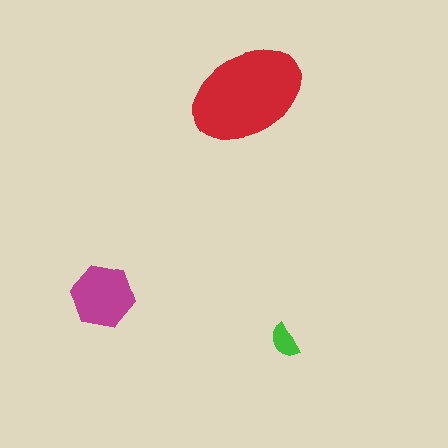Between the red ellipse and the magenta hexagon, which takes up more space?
The red ellipse.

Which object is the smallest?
The green semicircle.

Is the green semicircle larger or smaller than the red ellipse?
Smaller.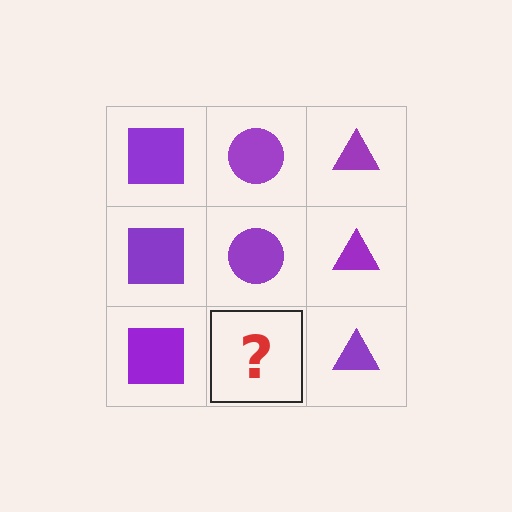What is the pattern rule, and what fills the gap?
The rule is that each column has a consistent shape. The gap should be filled with a purple circle.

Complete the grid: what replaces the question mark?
The question mark should be replaced with a purple circle.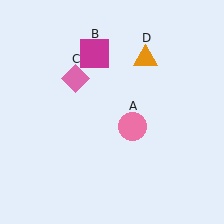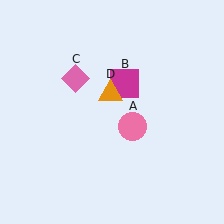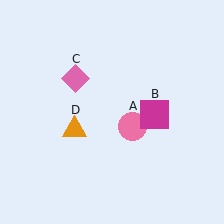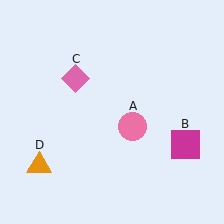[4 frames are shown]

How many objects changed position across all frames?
2 objects changed position: magenta square (object B), orange triangle (object D).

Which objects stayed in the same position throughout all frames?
Pink circle (object A) and pink diamond (object C) remained stationary.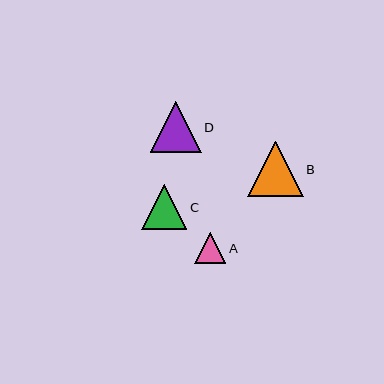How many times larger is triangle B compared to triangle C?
Triangle B is approximately 1.2 times the size of triangle C.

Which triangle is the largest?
Triangle B is the largest with a size of approximately 56 pixels.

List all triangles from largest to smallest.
From largest to smallest: B, D, C, A.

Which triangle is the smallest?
Triangle A is the smallest with a size of approximately 31 pixels.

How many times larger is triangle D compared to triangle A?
Triangle D is approximately 1.6 times the size of triangle A.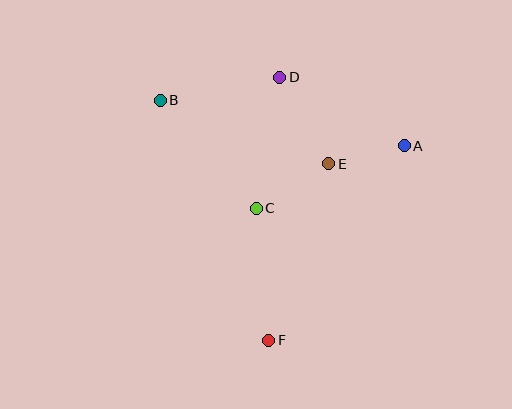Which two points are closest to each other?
Points A and E are closest to each other.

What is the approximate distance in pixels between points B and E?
The distance between B and E is approximately 180 pixels.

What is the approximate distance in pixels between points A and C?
The distance between A and C is approximately 161 pixels.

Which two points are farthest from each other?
Points B and F are farthest from each other.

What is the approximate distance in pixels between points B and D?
The distance between B and D is approximately 122 pixels.